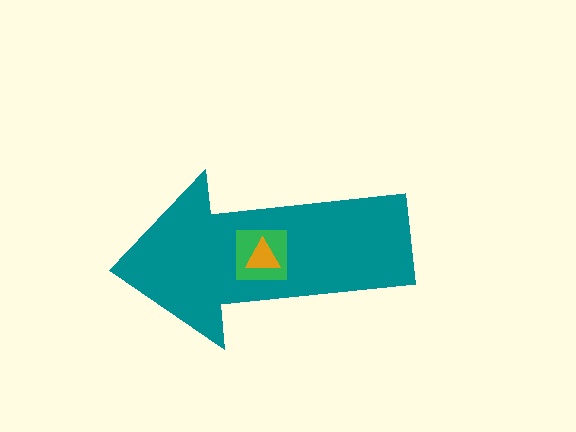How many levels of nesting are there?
3.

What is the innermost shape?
The orange triangle.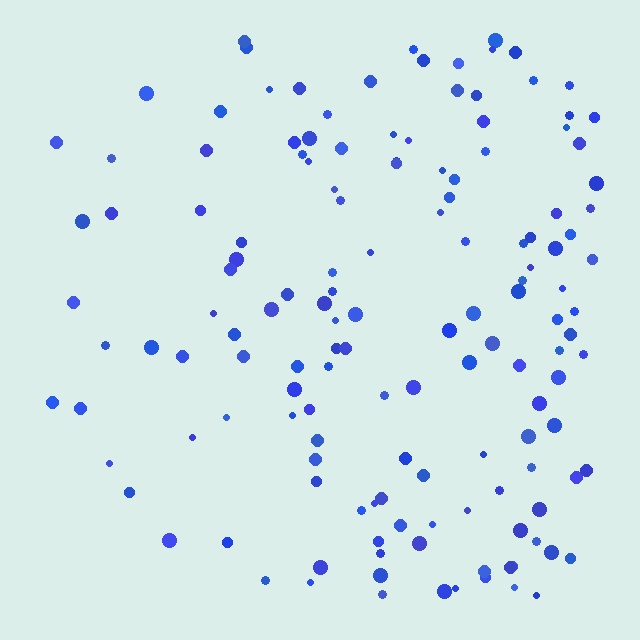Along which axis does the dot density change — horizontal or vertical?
Horizontal.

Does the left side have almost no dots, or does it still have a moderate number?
Still a moderate number, just noticeably fewer than the right.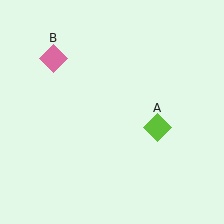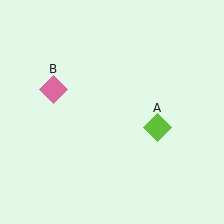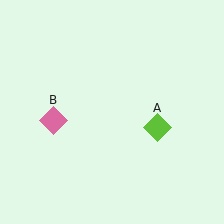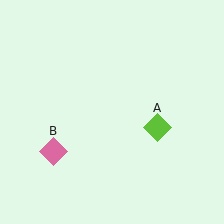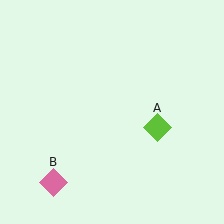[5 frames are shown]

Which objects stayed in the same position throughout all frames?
Lime diamond (object A) remained stationary.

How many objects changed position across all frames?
1 object changed position: pink diamond (object B).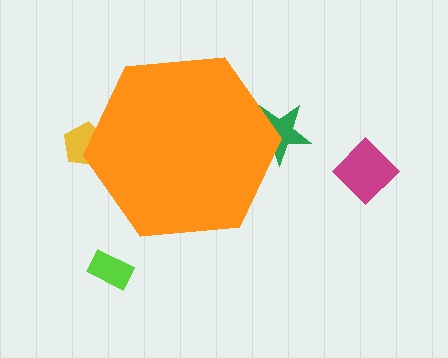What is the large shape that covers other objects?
An orange hexagon.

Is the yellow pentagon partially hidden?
Yes, the yellow pentagon is partially hidden behind the orange hexagon.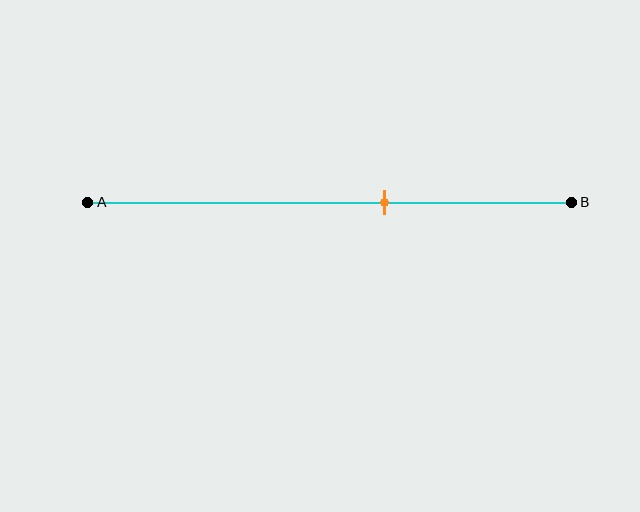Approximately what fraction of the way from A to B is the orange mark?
The orange mark is approximately 60% of the way from A to B.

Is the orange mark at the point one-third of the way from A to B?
No, the mark is at about 60% from A, not at the 33% one-third point.